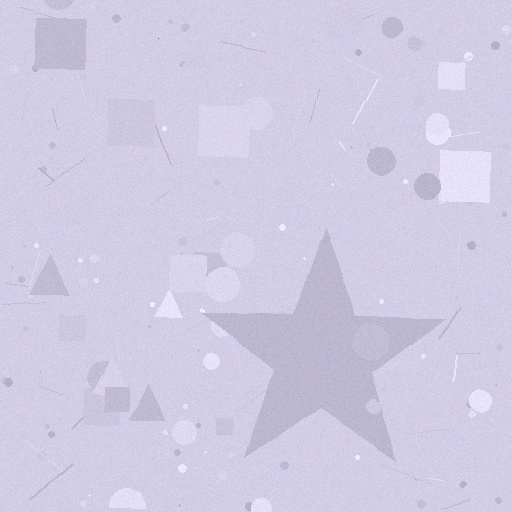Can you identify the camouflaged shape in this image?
The camouflaged shape is a star.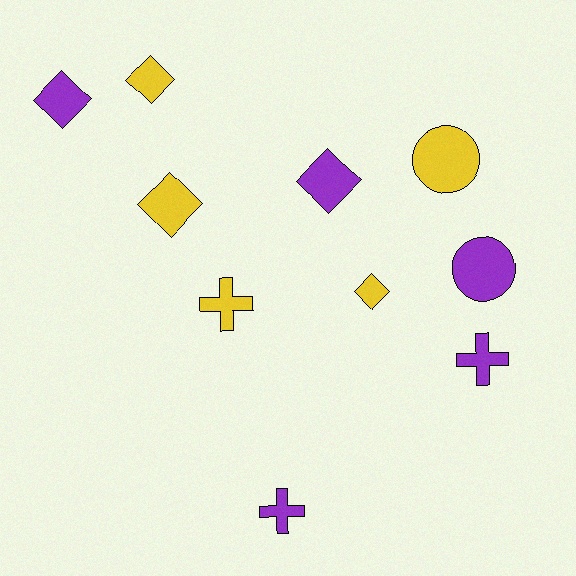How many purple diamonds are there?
There are 2 purple diamonds.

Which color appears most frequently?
Yellow, with 5 objects.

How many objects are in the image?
There are 10 objects.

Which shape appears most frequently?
Diamond, with 5 objects.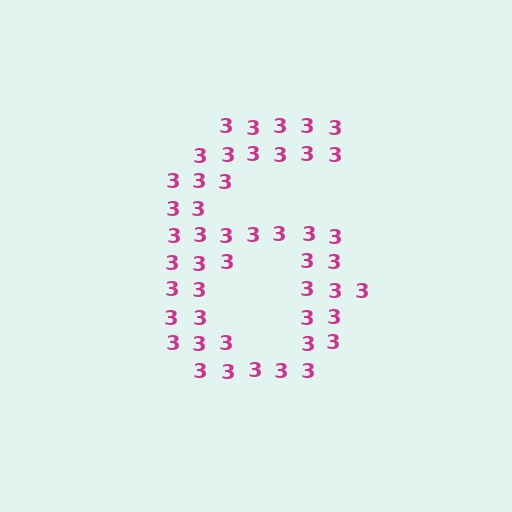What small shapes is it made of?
It is made of small digit 3's.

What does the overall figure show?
The overall figure shows the digit 6.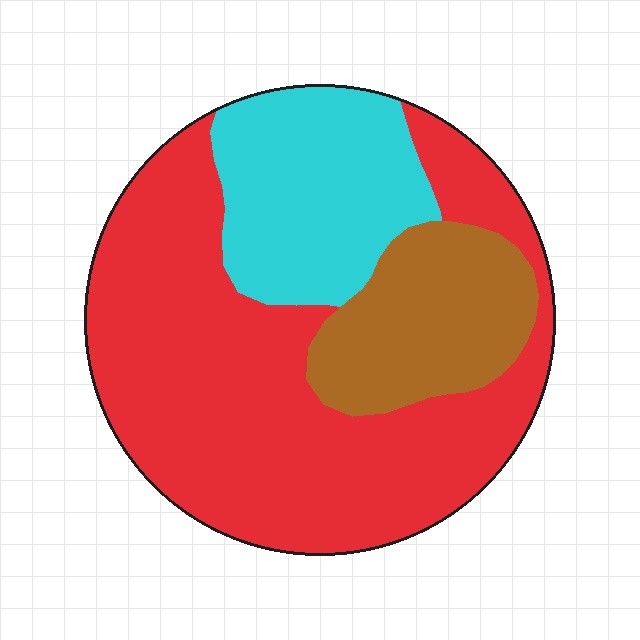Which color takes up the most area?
Red, at roughly 60%.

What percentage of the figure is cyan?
Cyan takes up about one fifth (1/5) of the figure.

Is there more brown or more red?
Red.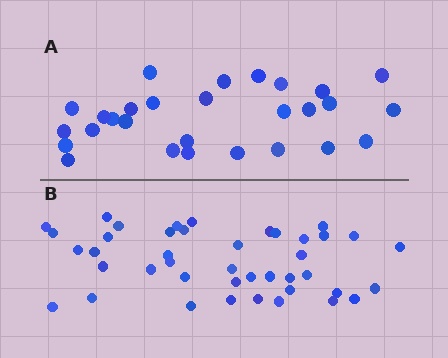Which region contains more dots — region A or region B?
Region B (the bottom region) has more dots.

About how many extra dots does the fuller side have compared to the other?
Region B has approximately 15 more dots than region A.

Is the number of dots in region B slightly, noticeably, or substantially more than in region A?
Region B has substantially more. The ratio is roughly 1.5 to 1.